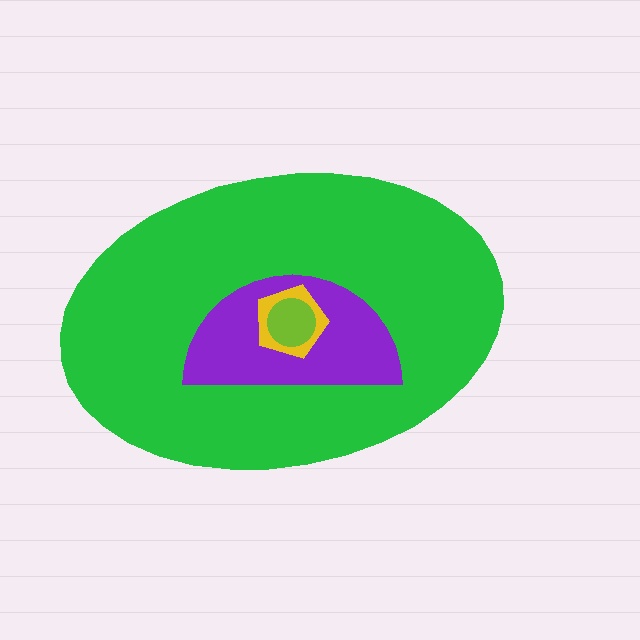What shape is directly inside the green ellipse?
The purple semicircle.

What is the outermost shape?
The green ellipse.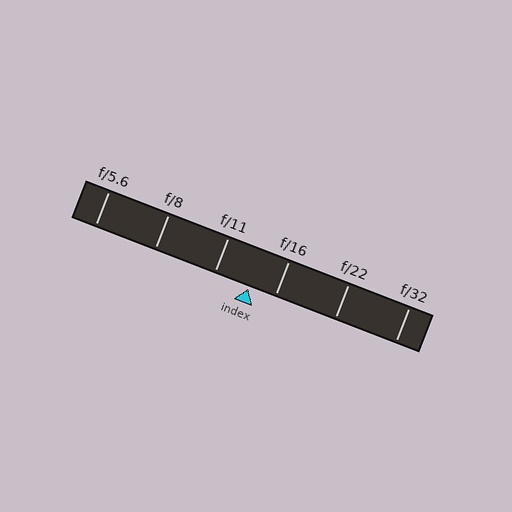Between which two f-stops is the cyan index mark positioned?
The index mark is between f/11 and f/16.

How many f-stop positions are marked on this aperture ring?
There are 6 f-stop positions marked.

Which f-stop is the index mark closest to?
The index mark is closest to f/16.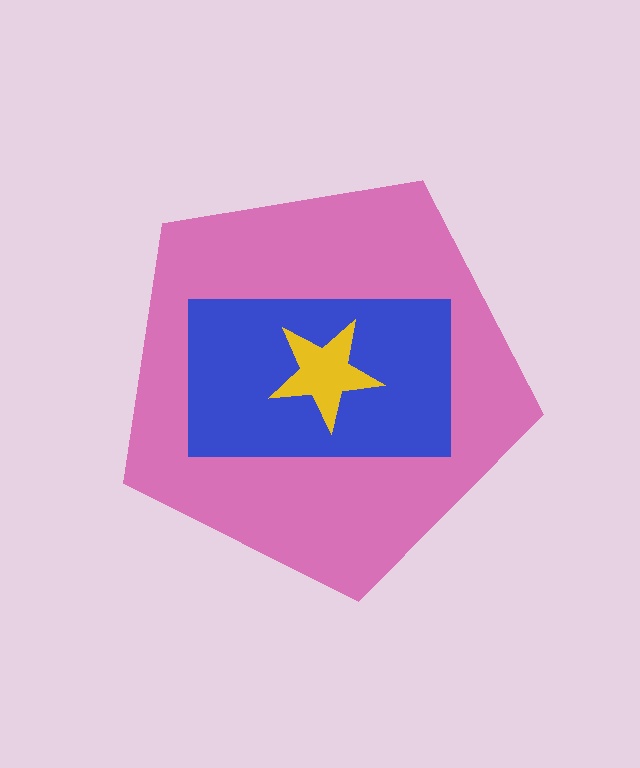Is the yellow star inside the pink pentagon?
Yes.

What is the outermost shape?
The pink pentagon.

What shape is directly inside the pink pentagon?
The blue rectangle.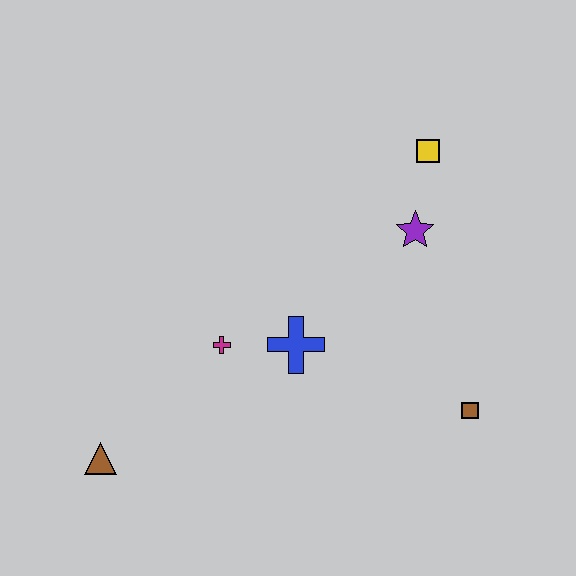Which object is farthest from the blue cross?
The yellow square is farthest from the blue cross.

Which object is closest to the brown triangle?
The magenta cross is closest to the brown triangle.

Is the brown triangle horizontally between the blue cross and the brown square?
No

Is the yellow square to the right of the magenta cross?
Yes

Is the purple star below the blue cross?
No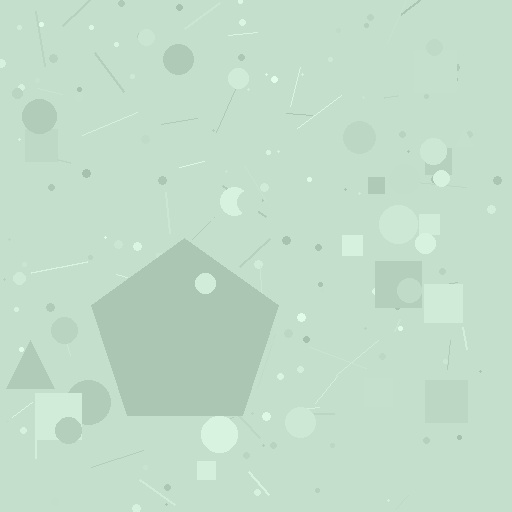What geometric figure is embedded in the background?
A pentagon is embedded in the background.